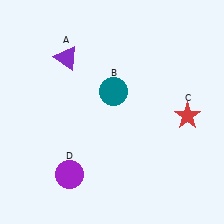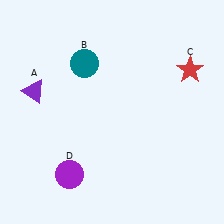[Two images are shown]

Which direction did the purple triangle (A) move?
The purple triangle (A) moved down.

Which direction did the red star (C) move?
The red star (C) moved up.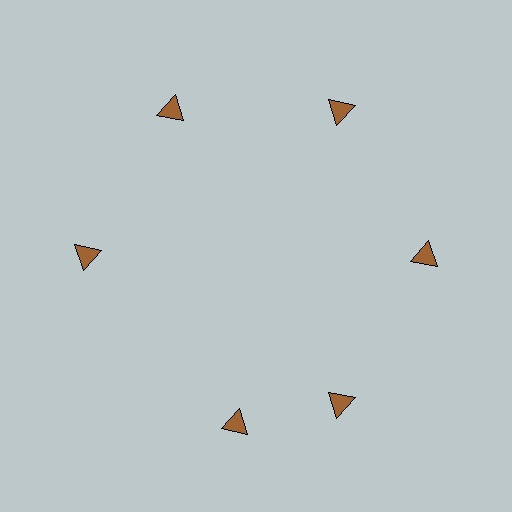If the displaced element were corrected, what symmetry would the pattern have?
It would have 6-fold rotational symmetry — the pattern would map onto itself every 60 degrees.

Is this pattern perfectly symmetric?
No. The 6 brown triangles are arranged in a ring, but one element near the 7 o'clock position is rotated out of alignment along the ring, breaking the 6-fold rotational symmetry.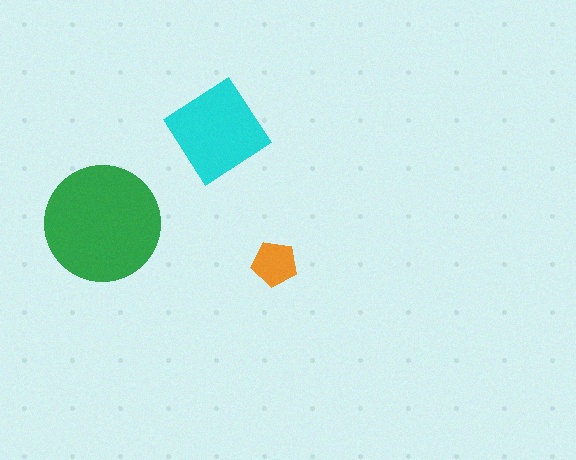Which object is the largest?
The green circle.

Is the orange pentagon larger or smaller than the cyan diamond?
Smaller.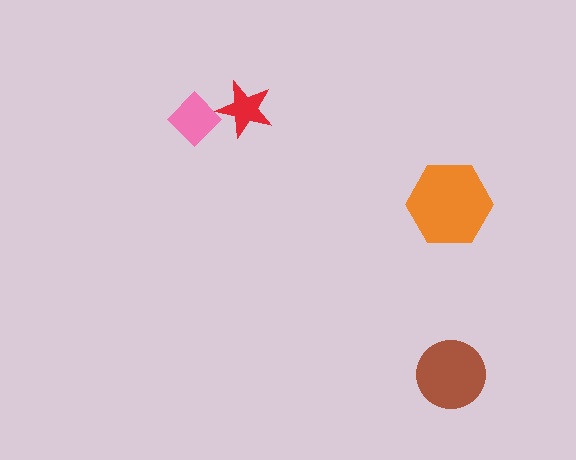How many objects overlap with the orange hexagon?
0 objects overlap with the orange hexagon.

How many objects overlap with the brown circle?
0 objects overlap with the brown circle.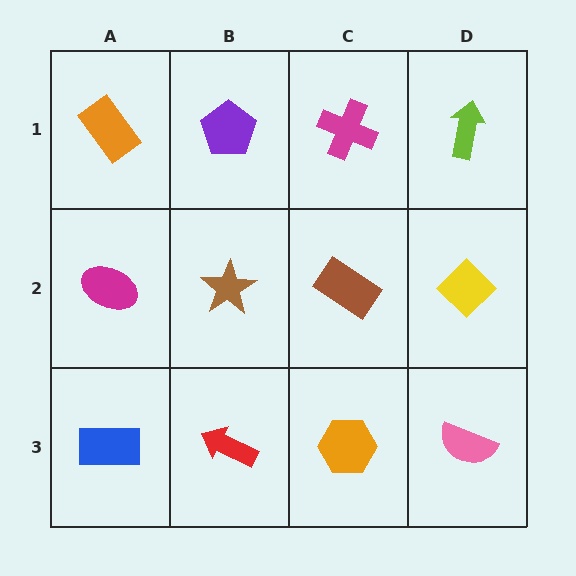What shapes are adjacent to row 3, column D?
A yellow diamond (row 2, column D), an orange hexagon (row 3, column C).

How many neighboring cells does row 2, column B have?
4.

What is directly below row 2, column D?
A pink semicircle.